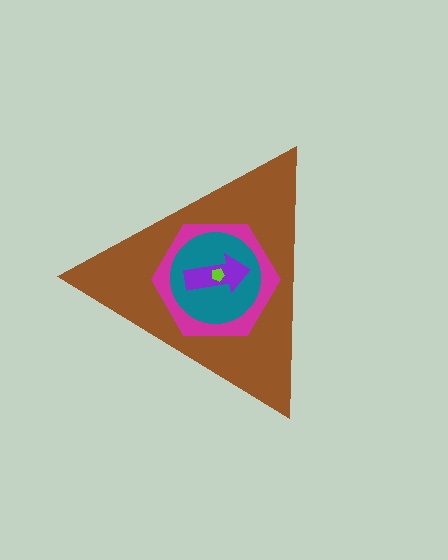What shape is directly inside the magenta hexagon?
The teal circle.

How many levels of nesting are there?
5.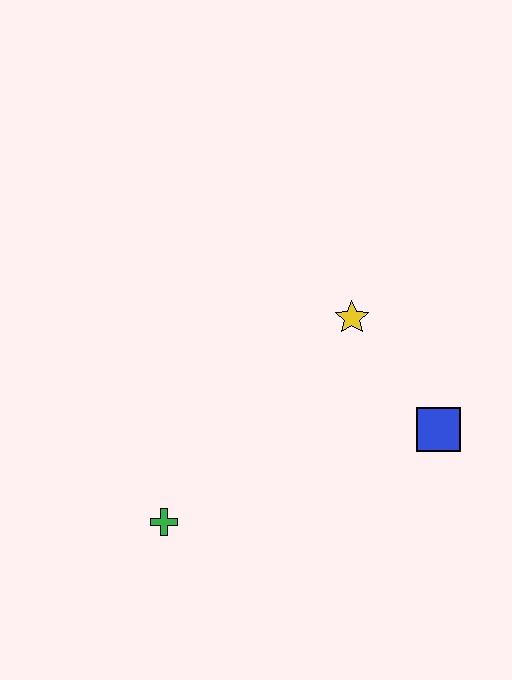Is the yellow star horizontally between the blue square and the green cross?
Yes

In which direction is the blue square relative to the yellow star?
The blue square is below the yellow star.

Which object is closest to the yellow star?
The blue square is closest to the yellow star.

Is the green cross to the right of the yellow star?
No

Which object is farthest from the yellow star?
The green cross is farthest from the yellow star.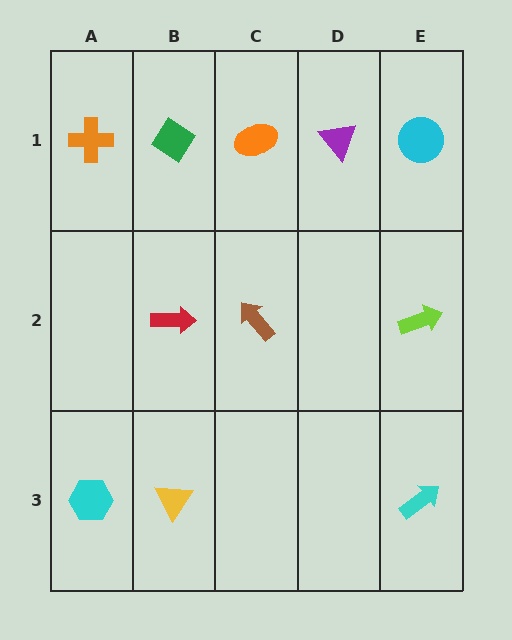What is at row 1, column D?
A purple triangle.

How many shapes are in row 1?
5 shapes.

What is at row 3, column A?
A cyan hexagon.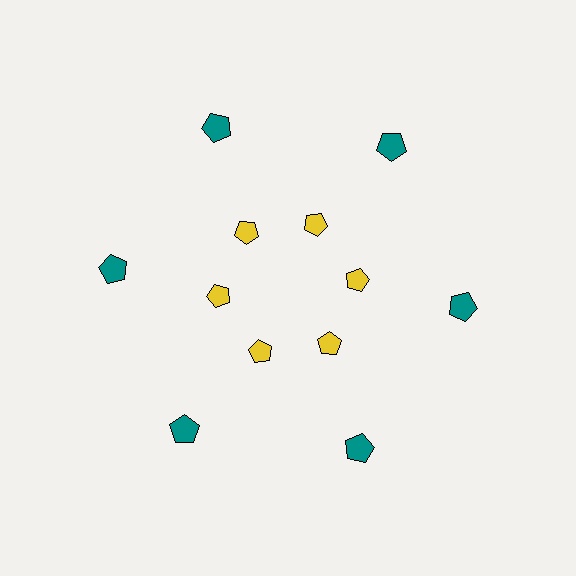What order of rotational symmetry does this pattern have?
This pattern has 6-fold rotational symmetry.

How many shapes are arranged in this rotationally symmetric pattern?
There are 12 shapes, arranged in 6 groups of 2.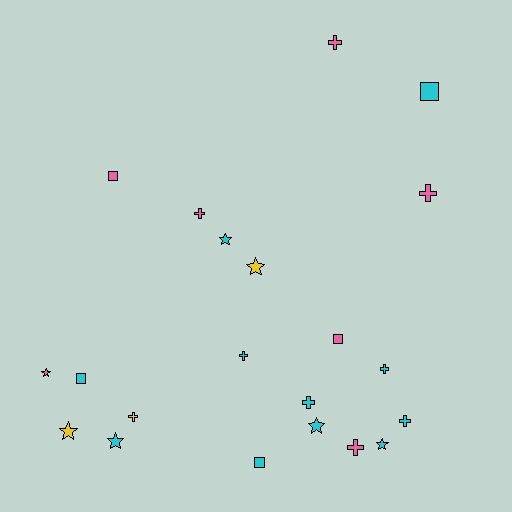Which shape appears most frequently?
Cross, with 9 objects.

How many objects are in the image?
There are 21 objects.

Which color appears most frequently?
Cyan, with 11 objects.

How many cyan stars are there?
There are 4 cyan stars.